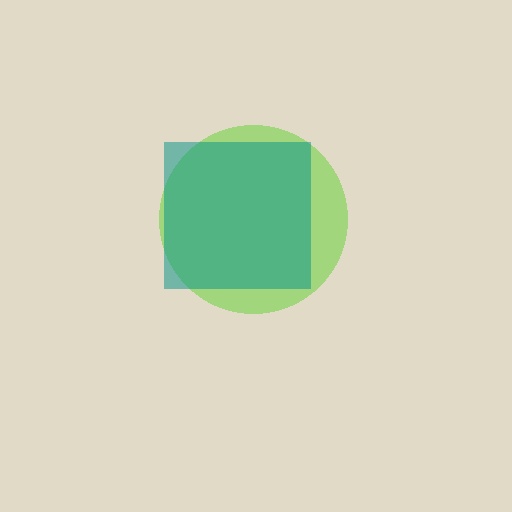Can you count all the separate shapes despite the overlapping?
Yes, there are 2 separate shapes.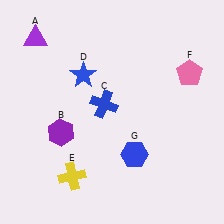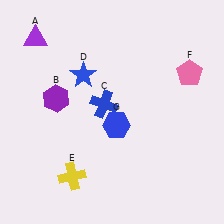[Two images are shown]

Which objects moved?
The objects that moved are: the purple hexagon (B), the blue hexagon (G).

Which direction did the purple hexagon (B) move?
The purple hexagon (B) moved up.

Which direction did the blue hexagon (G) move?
The blue hexagon (G) moved up.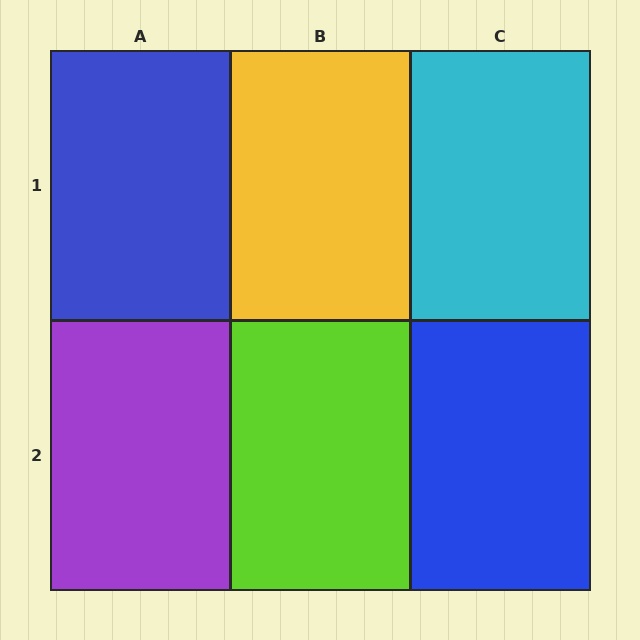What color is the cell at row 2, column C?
Blue.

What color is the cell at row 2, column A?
Purple.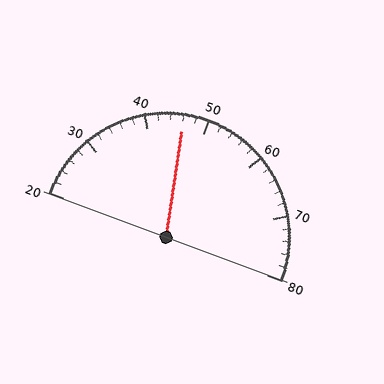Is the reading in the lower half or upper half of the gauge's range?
The reading is in the lower half of the range (20 to 80).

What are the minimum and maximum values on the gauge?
The gauge ranges from 20 to 80.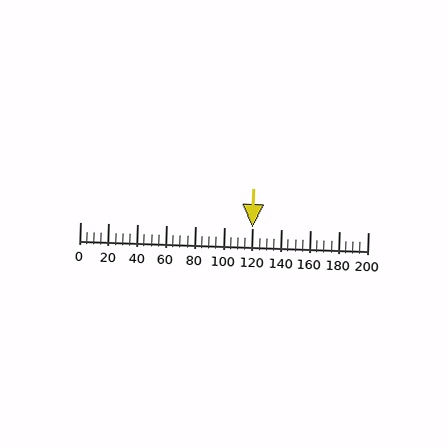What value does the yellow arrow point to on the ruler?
The yellow arrow points to approximately 120.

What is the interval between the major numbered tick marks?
The major tick marks are spaced 20 units apart.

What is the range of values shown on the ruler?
The ruler shows values from 0 to 200.